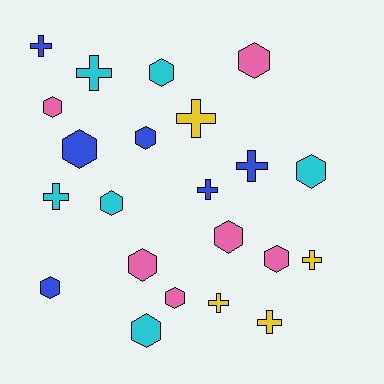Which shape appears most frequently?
Hexagon, with 13 objects.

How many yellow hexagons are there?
There are no yellow hexagons.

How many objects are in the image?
There are 22 objects.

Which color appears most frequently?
Blue, with 6 objects.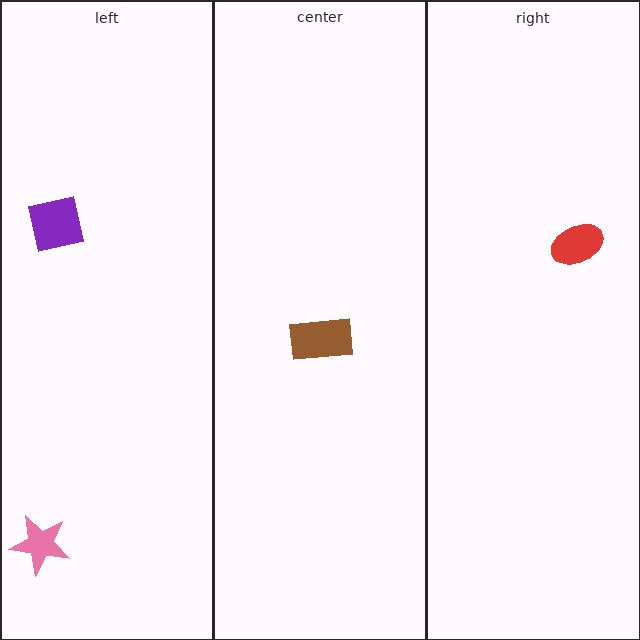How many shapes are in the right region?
1.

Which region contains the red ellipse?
The right region.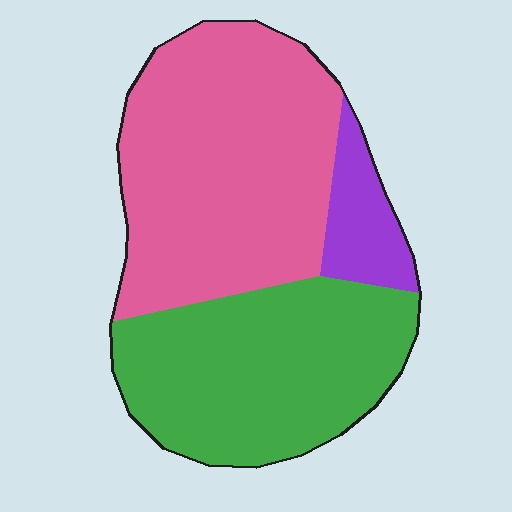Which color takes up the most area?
Pink, at roughly 50%.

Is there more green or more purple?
Green.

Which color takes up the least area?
Purple, at roughly 10%.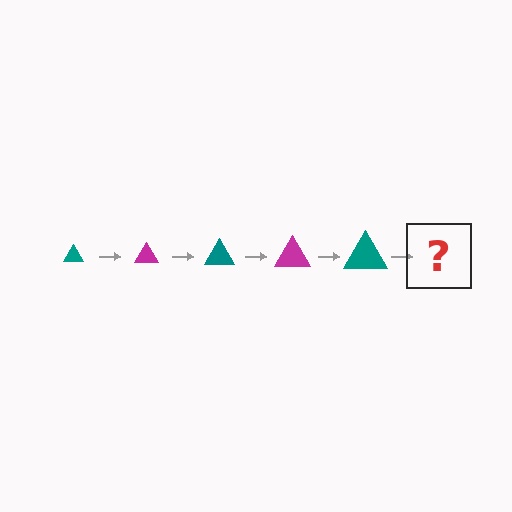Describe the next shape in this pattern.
It should be a magenta triangle, larger than the previous one.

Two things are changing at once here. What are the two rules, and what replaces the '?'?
The two rules are that the triangle grows larger each step and the color cycles through teal and magenta. The '?' should be a magenta triangle, larger than the previous one.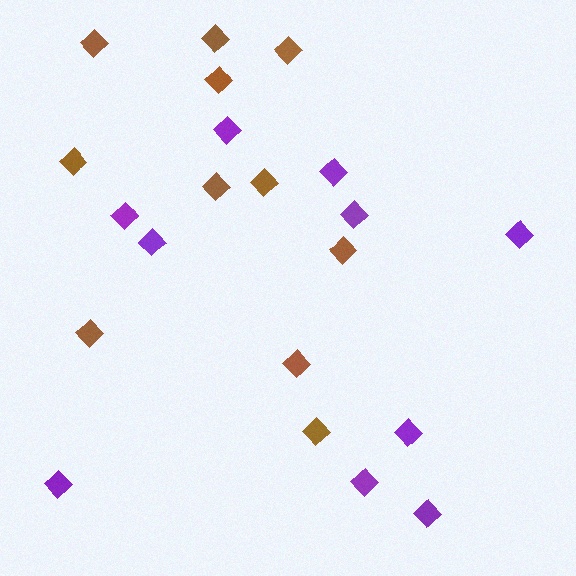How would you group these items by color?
There are 2 groups: one group of purple diamonds (10) and one group of brown diamonds (11).